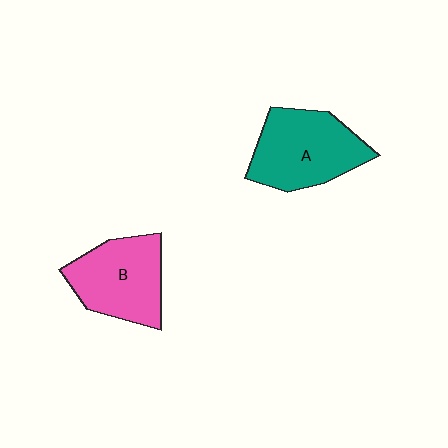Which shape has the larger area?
Shape A (teal).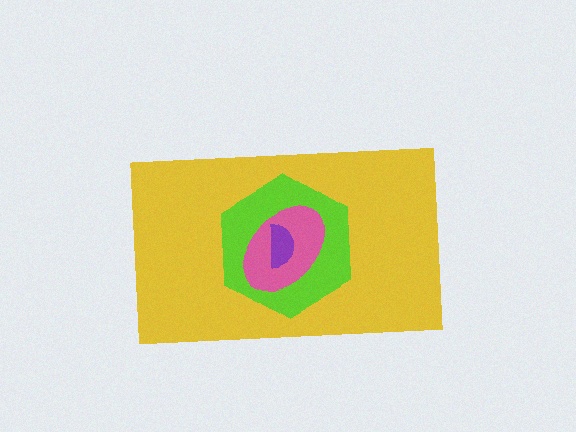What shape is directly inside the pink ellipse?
The purple semicircle.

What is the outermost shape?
The yellow rectangle.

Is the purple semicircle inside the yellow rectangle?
Yes.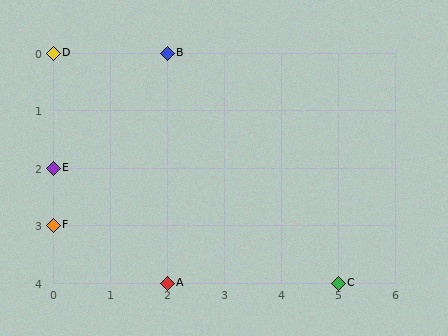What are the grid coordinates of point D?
Point D is at grid coordinates (0, 0).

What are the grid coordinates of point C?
Point C is at grid coordinates (5, 4).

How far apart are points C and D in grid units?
Points C and D are 5 columns and 4 rows apart (about 6.4 grid units diagonally).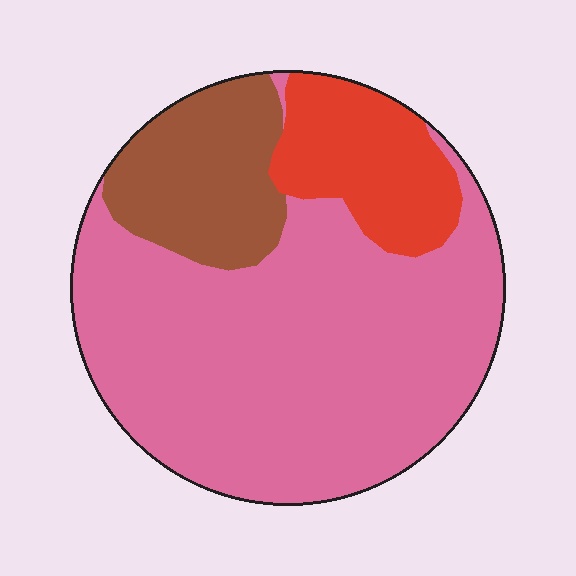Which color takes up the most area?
Pink, at roughly 65%.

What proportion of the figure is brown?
Brown covers about 20% of the figure.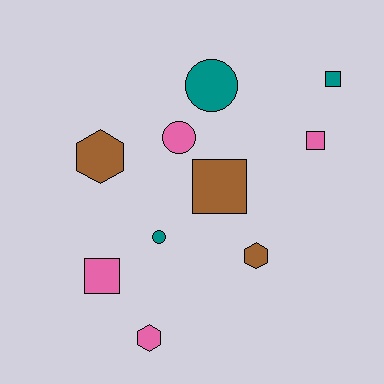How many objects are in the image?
There are 10 objects.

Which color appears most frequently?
Pink, with 4 objects.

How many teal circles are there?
There are 2 teal circles.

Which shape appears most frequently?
Square, with 4 objects.